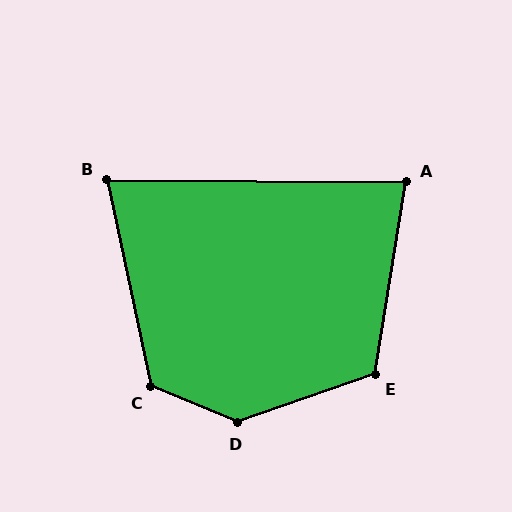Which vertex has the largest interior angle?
D, at approximately 138 degrees.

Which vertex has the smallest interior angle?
B, at approximately 78 degrees.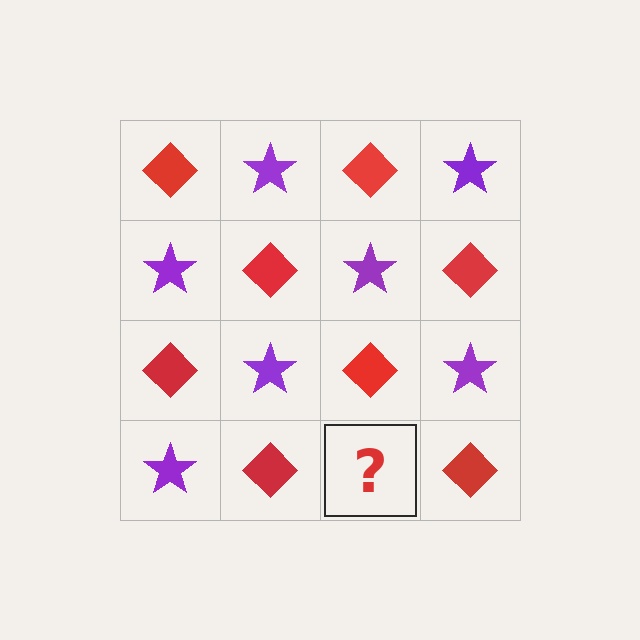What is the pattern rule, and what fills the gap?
The rule is that it alternates red diamond and purple star in a checkerboard pattern. The gap should be filled with a purple star.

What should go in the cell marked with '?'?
The missing cell should contain a purple star.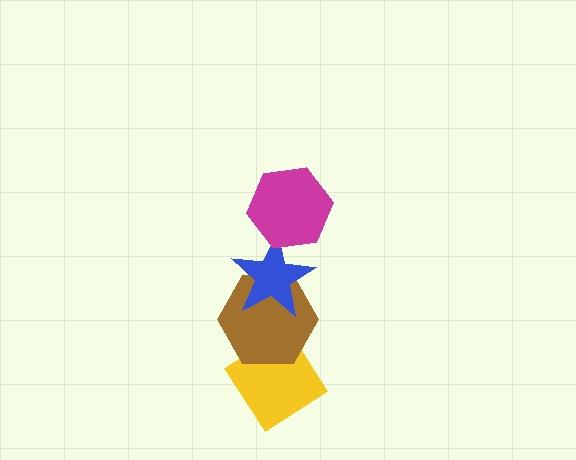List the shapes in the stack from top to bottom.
From top to bottom: the magenta hexagon, the blue star, the brown hexagon, the yellow diamond.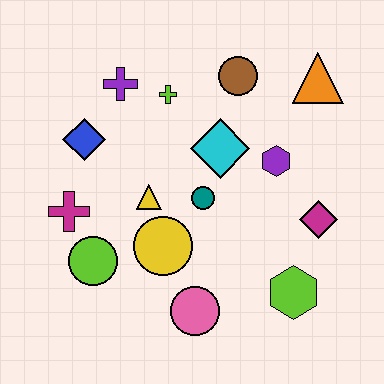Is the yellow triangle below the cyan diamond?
Yes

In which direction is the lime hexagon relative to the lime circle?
The lime hexagon is to the right of the lime circle.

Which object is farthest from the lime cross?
The lime hexagon is farthest from the lime cross.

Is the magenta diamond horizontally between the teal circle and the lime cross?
No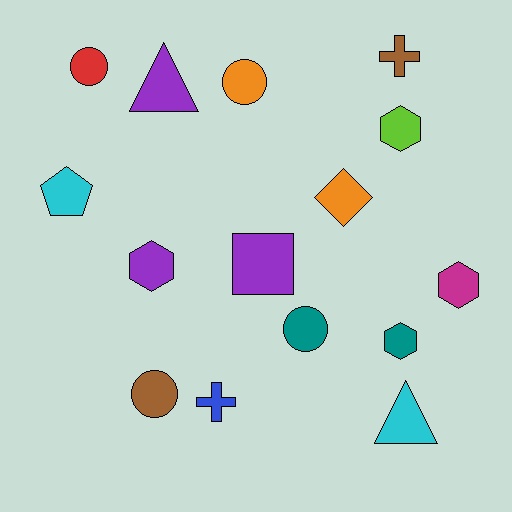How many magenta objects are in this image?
There is 1 magenta object.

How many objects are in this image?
There are 15 objects.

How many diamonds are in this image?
There is 1 diamond.